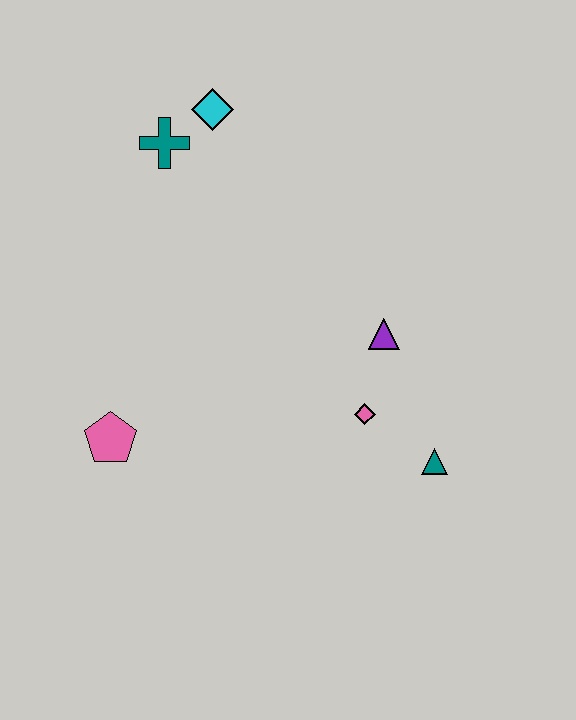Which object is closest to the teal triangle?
The pink diamond is closest to the teal triangle.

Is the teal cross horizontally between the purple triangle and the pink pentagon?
Yes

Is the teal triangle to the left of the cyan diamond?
No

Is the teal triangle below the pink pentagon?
Yes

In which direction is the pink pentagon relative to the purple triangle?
The pink pentagon is to the left of the purple triangle.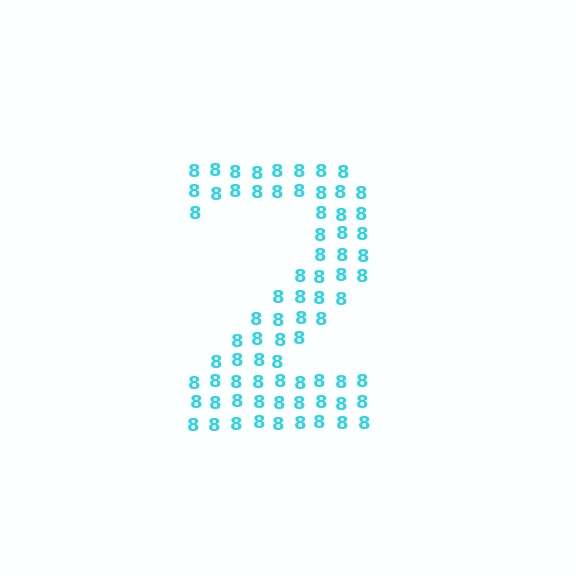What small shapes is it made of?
It is made of small digit 8's.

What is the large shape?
The large shape is the digit 2.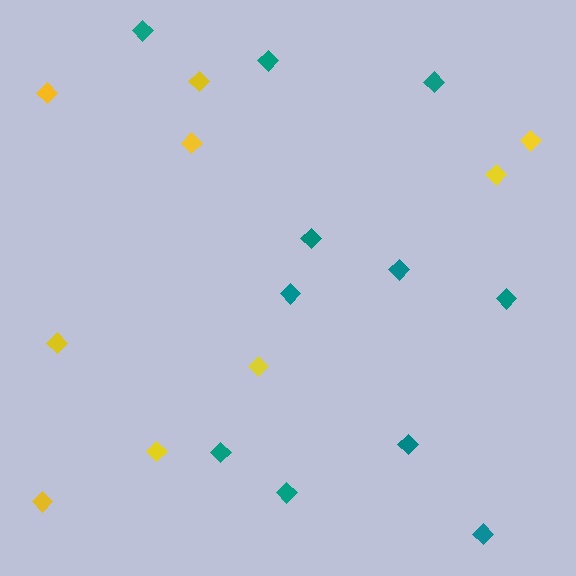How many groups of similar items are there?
There are 2 groups: one group of teal diamonds (11) and one group of yellow diamonds (9).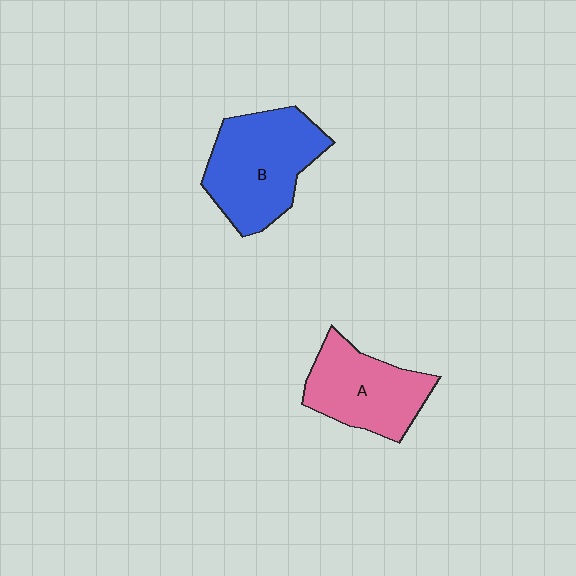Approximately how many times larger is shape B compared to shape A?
Approximately 1.2 times.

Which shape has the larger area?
Shape B (blue).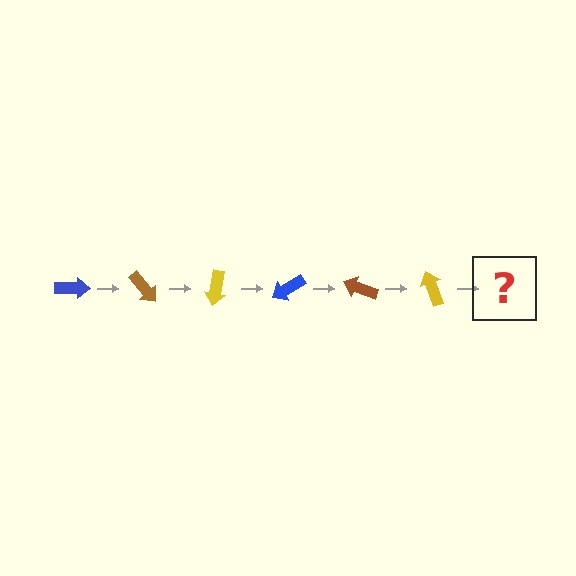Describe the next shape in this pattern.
It should be a blue arrow, rotated 300 degrees from the start.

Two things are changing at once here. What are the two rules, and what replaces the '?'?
The two rules are that it rotates 50 degrees each step and the color cycles through blue, brown, and yellow. The '?' should be a blue arrow, rotated 300 degrees from the start.